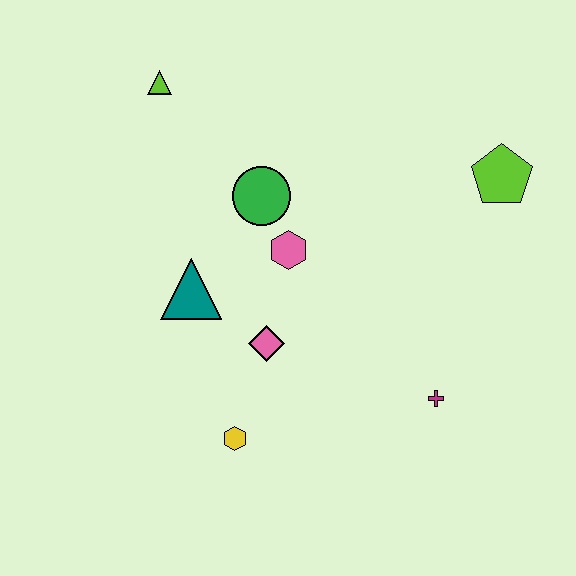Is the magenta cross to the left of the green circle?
No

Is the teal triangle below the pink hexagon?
Yes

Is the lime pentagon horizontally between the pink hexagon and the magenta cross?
No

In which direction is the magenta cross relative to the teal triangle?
The magenta cross is to the right of the teal triangle.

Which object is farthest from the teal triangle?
The lime pentagon is farthest from the teal triangle.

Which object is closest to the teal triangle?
The pink diamond is closest to the teal triangle.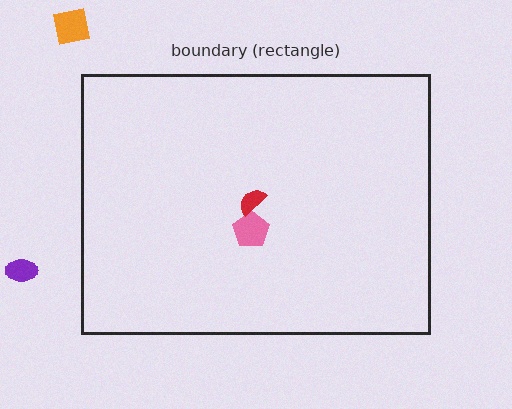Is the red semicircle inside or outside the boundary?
Inside.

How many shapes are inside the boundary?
2 inside, 2 outside.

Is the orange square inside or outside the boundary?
Outside.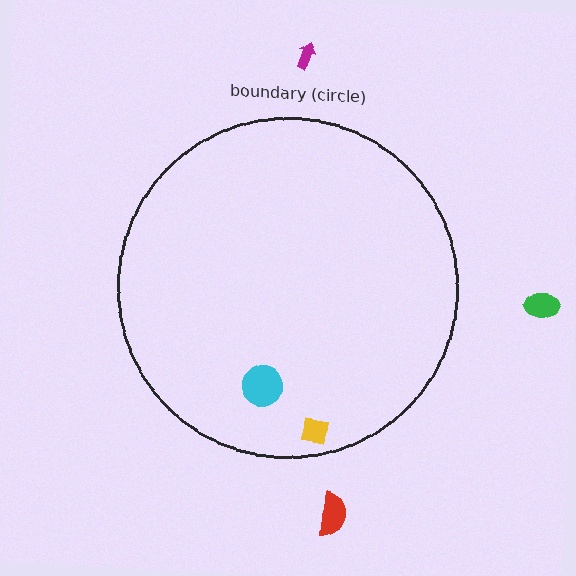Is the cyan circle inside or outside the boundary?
Inside.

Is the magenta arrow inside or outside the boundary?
Outside.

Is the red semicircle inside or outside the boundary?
Outside.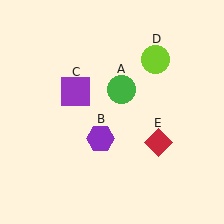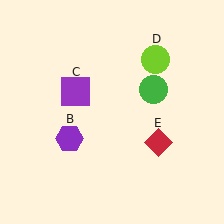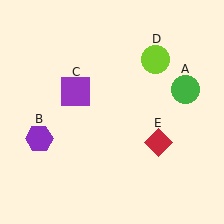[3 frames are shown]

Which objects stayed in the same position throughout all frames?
Purple square (object C) and lime circle (object D) and red diamond (object E) remained stationary.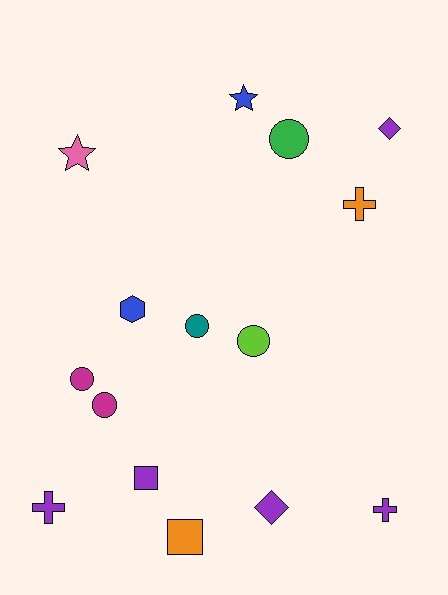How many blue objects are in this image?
There are 2 blue objects.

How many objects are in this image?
There are 15 objects.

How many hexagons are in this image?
There is 1 hexagon.